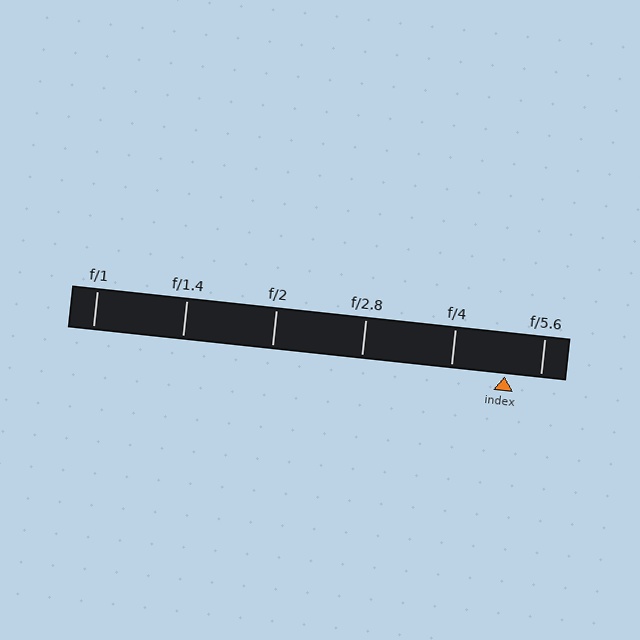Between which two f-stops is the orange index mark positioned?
The index mark is between f/4 and f/5.6.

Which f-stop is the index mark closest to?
The index mark is closest to f/5.6.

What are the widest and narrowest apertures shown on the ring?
The widest aperture shown is f/1 and the narrowest is f/5.6.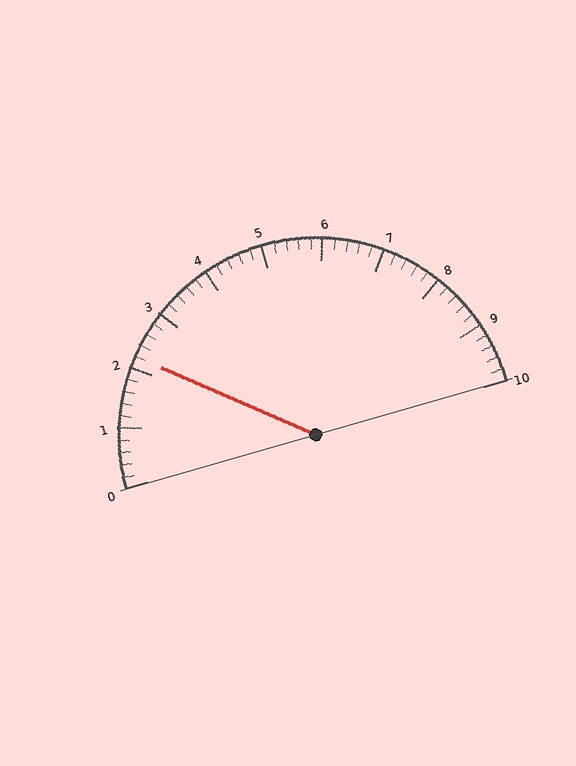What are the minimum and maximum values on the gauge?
The gauge ranges from 0 to 10.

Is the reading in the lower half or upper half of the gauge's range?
The reading is in the lower half of the range (0 to 10).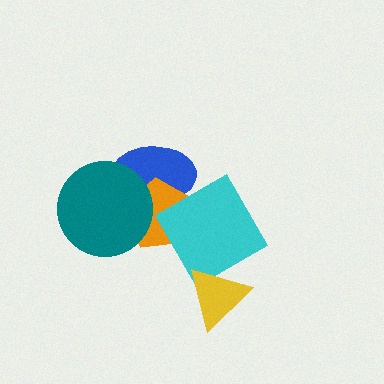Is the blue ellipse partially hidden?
Yes, it is partially covered by another shape.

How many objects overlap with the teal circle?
2 objects overlap with the teal circle.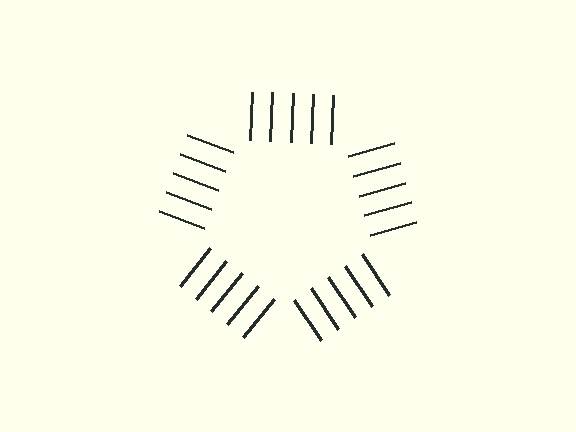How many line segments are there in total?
25 — 5 along each of the 5 edges.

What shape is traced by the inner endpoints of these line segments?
An illusory pentagon — the line segments terminate on its edges but no continuous stroke is drawn.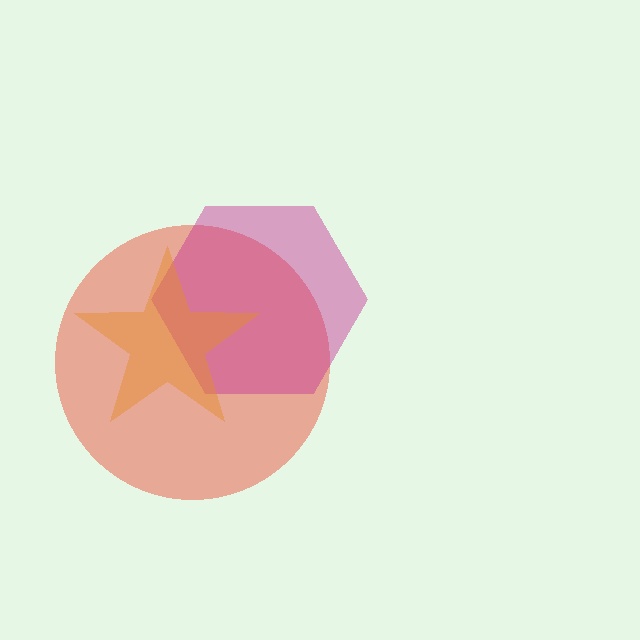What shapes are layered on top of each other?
The layered shapes are: a red circle, a magenta hexagon, an orange star.